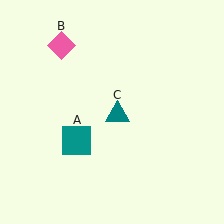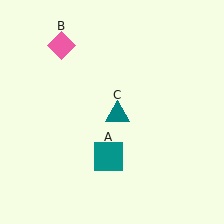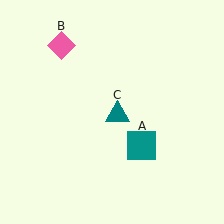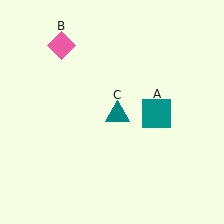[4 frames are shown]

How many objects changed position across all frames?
1 object changed position: teal square (object A).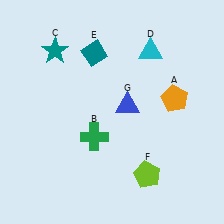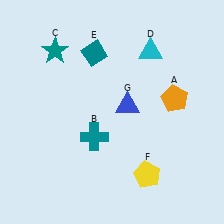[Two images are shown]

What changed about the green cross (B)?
In Image 1, B is green. In Image 2, it changed to teal.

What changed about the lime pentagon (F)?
In Image 1, F is lime. In Image 2, it changed to yellow.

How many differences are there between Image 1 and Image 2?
There are 2 differences between the two images.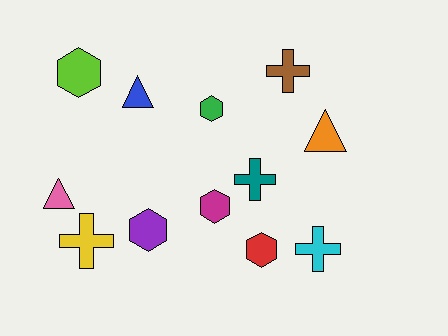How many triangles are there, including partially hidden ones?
There are 3 triangles.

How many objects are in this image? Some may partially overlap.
There are 12 objects.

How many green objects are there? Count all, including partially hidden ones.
There is 1 green object.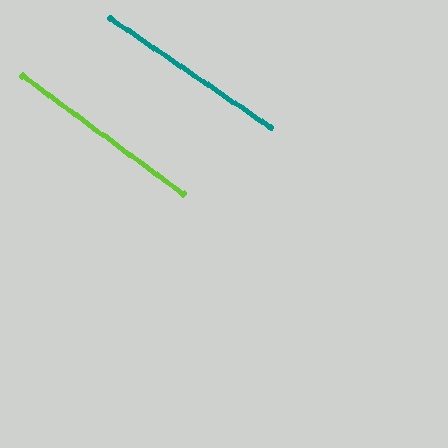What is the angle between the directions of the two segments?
Approximately 2 degrees.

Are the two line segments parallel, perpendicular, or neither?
Parallel — their directions differ by only 1.9°.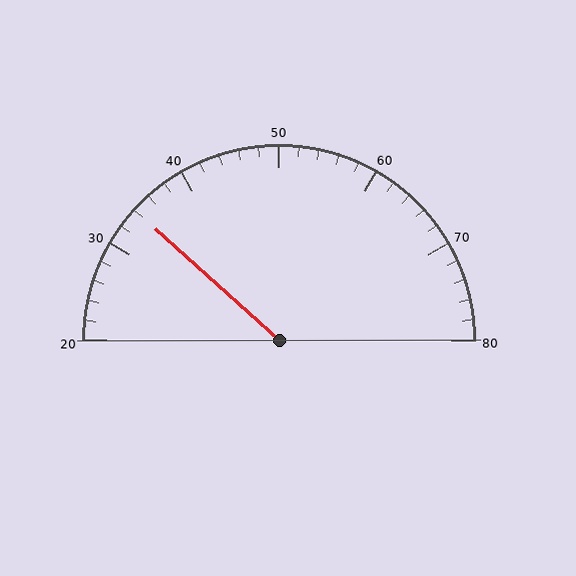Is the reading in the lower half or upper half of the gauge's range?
The reading is in the lower half of the range (20 to 80).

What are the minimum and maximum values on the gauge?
The gauge ranges from 20 to 80.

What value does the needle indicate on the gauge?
The needle indicates approximately 34.